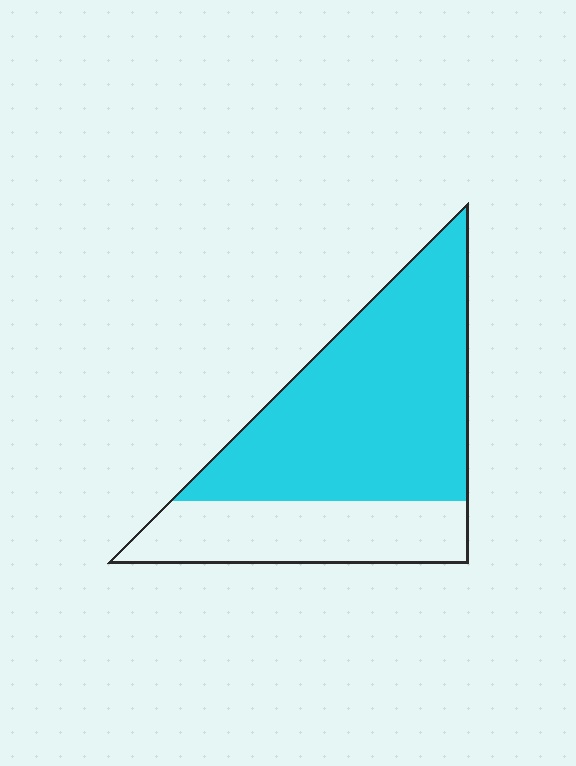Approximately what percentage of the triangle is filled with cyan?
Approximately 70%.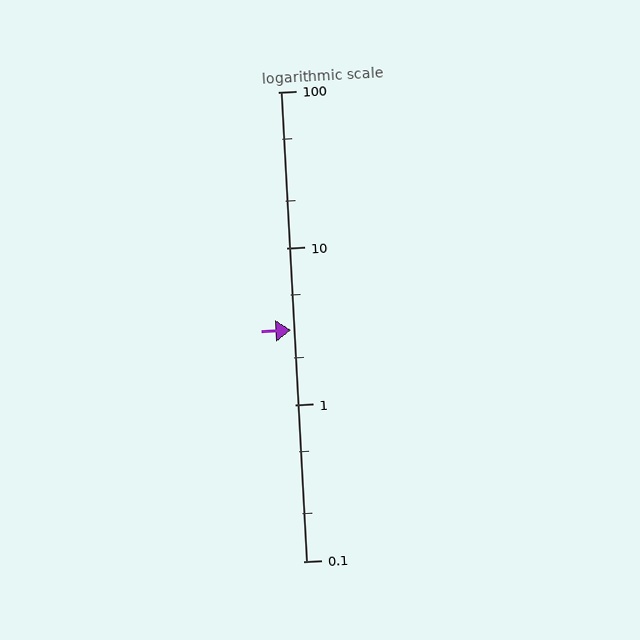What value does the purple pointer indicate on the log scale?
The pointer indicates approximately 3.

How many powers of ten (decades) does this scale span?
The scale spans 3 decades, from 0.1 to 100.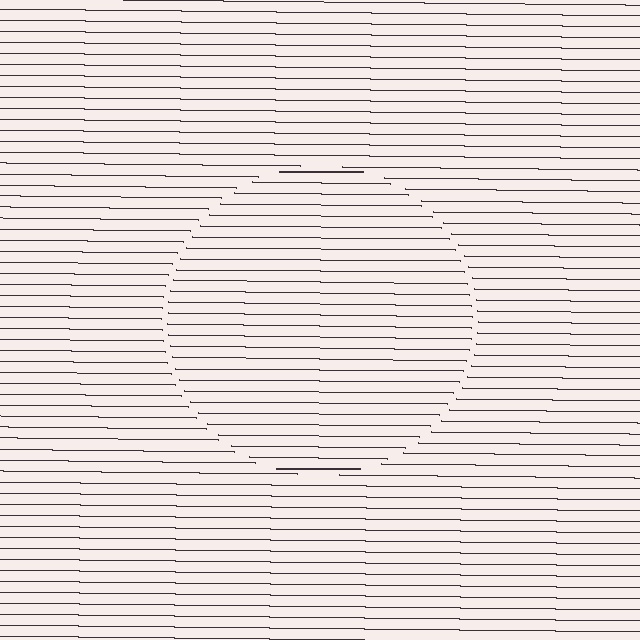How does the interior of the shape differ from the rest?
The interior of the shape contains the same grating, shifted by half a period — the contour is defined by the phase discontinuity where line-ends from the inner and outer gratings abut.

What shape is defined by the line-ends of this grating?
An illusory circle. The interior of the shape contains the same grating, shifted by half a period — the contour is defined by the phase discontinuity where line-ends from the inner and outer gratings abut.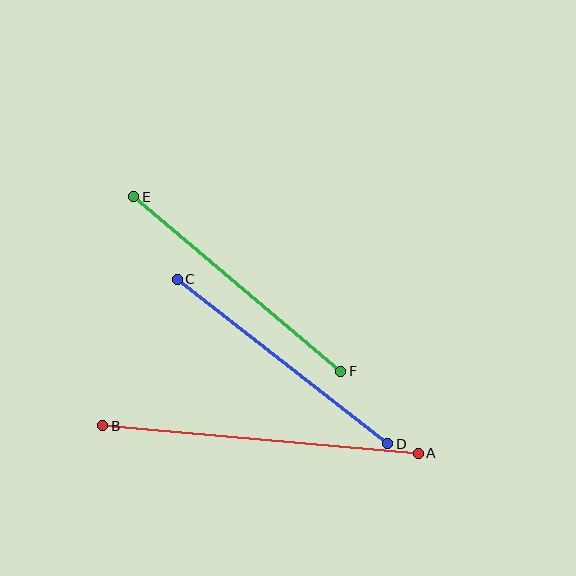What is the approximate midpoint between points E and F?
The midpoint is at approximately (237, 284) pixels.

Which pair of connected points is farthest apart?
Points A and B are farthest apart.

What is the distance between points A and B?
The distance is approximately 316 pixels.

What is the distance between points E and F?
The distance is approximately 271 pixels.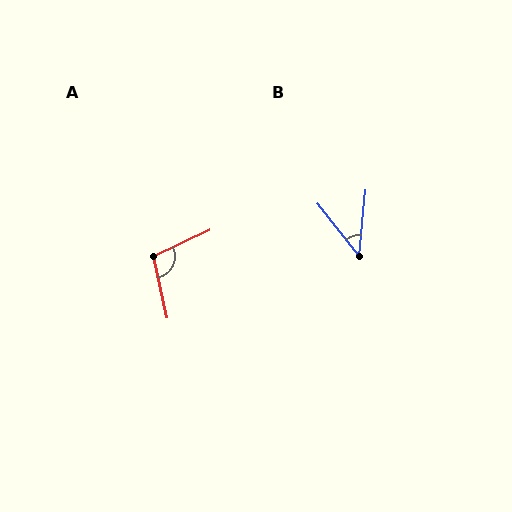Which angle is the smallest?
B, at approximately 43 degrees.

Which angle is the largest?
A, at approximately 103 degrees.